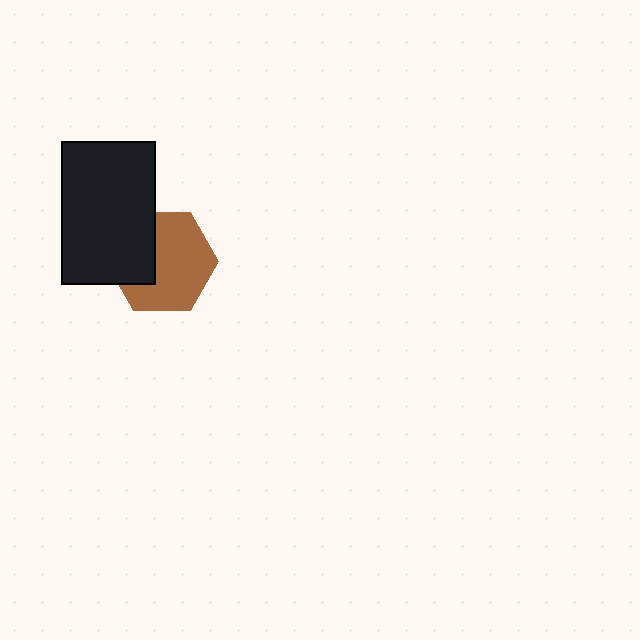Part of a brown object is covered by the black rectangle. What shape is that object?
It is a hexagon.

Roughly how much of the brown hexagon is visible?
Most of it is visible (roughly 66%).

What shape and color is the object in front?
The object in front is a black rectangle.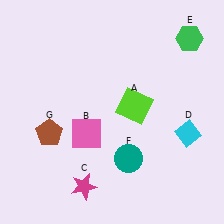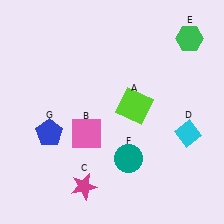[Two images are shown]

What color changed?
The pentagon (G) changed from brown in Image 1 to blue in Image 2.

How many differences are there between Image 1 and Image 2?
There is 1 difference between the two images.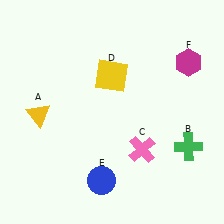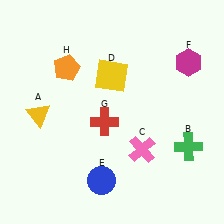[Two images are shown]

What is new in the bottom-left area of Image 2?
A red cross (G) was added in the bottom-left area of Image 2.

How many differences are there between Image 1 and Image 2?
There are 2 differences between the two images.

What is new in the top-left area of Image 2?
An orange pentagon (H) was added in the top-left area of Image 2.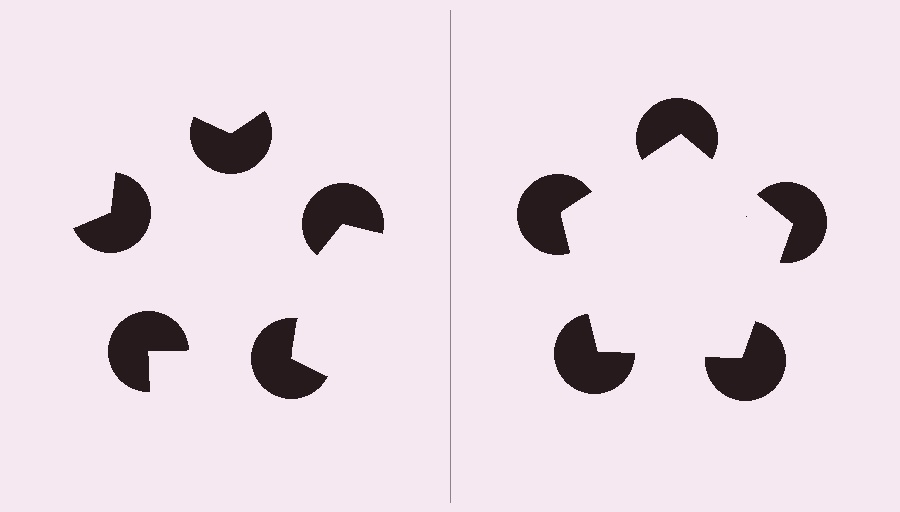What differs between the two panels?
The pac-man discs are positioned identically on both sides; only the wedge orientations differ. On the right they align to a pentagon; on the left they are misaligned.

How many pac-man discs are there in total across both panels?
10 — 5 on each side.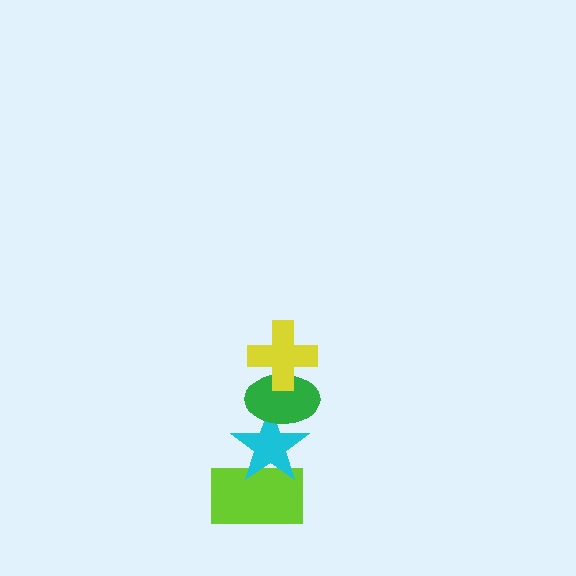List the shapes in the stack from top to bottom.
From top to bottom: the yellow cross, the green ellipse, the cyan star, the lime rectangle.